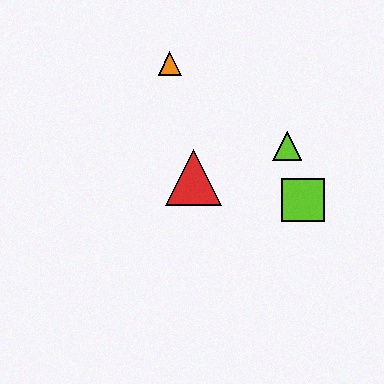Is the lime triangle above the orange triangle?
No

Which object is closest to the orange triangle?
The red triangle is closest to the orange triangle.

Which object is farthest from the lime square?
The orange triangle is farthest from the lime square.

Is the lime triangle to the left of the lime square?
Yes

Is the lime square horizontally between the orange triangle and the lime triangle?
No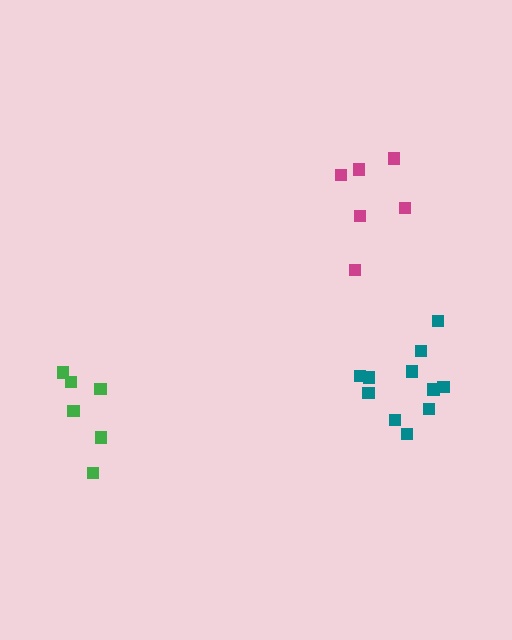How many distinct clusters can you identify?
There are 3 distinct clusters.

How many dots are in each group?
Group 1: 6 dots, Group 2: 6 dots, Group 3: 11 dots (23 total).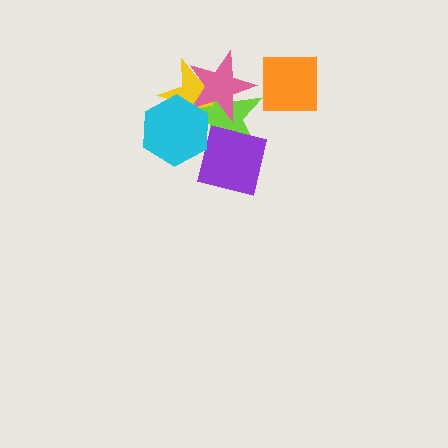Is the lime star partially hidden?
Yes, it is partially covered by another shape.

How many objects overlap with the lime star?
4 objects overlap with the lime star.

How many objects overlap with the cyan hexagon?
4 objects overlap with the cyan hexagon.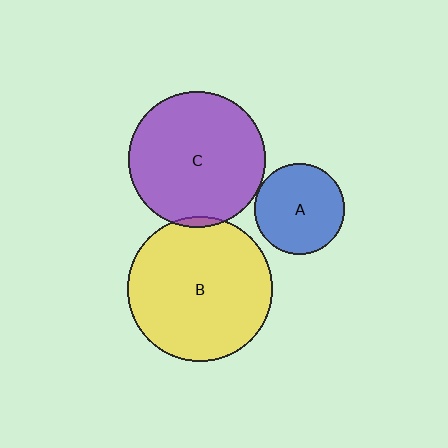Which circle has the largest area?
Circle B (yellow).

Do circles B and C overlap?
Yes.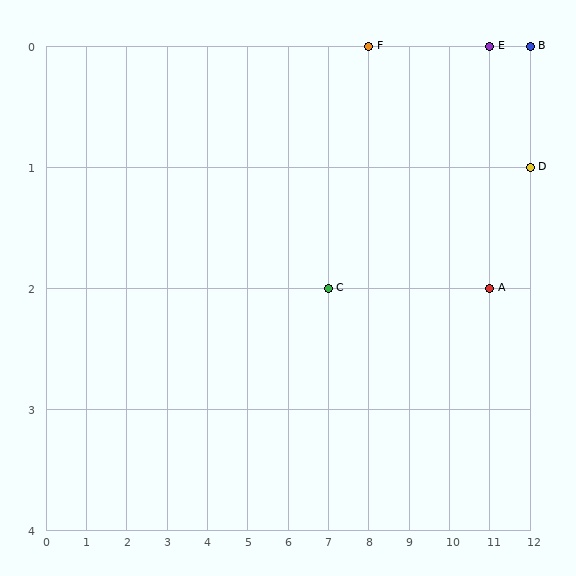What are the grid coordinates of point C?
Point C is at grid coordinates (7, 2).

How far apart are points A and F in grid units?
Points A and F are 3 columns and 2 rows apart (about 3.6 grid units diagonally).